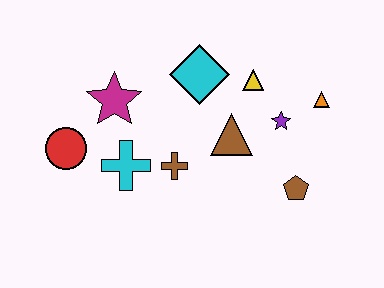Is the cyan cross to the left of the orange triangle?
Yes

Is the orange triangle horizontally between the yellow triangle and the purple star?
No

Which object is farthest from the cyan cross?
The orange triangle is farthest from the cyan cross.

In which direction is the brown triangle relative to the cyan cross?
The brown triangle is to the right of the cyan cross.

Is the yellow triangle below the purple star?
No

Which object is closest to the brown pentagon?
The purple star is closest to the brown pentagon.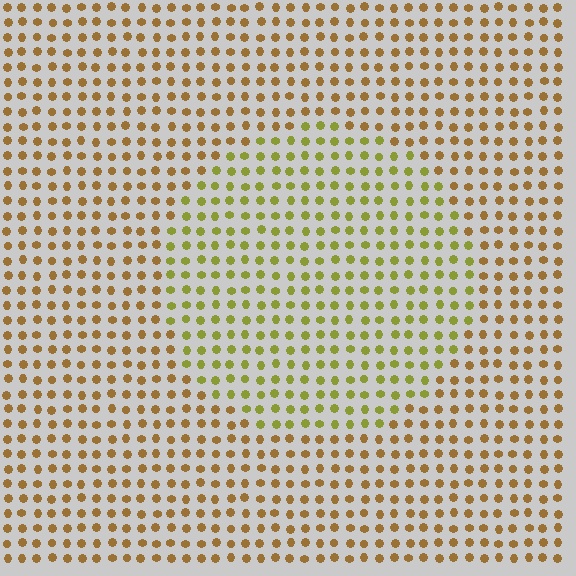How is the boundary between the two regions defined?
The boundary is defined purely by a slight shift in hue (about 35 degrees). Spacing, size, and orientation are identical on both sides.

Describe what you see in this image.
The image is filled with small brown elements in a uniform arrangement. A circle-shaped region is visible where the elements are tinted to a slightly different hue, forming a subtle color boundary.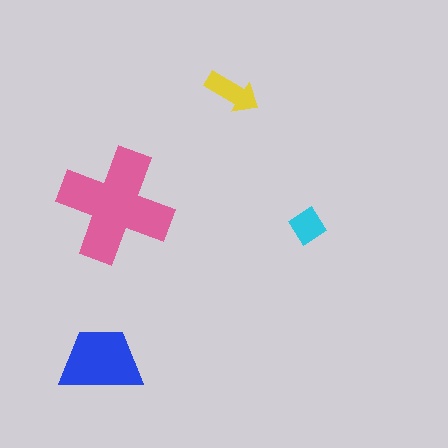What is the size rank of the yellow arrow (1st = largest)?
3rd.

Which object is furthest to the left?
The blue trapezoid is leftmost.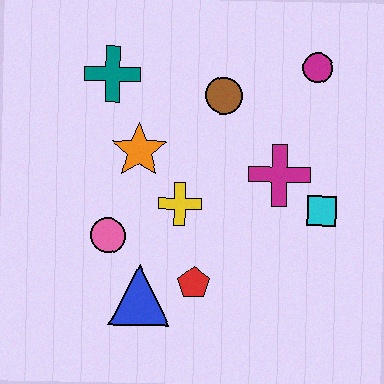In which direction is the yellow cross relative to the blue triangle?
The yellow cross is above the blue triangle.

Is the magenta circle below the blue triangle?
No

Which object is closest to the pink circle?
The blue triangle is closest to the pink circle.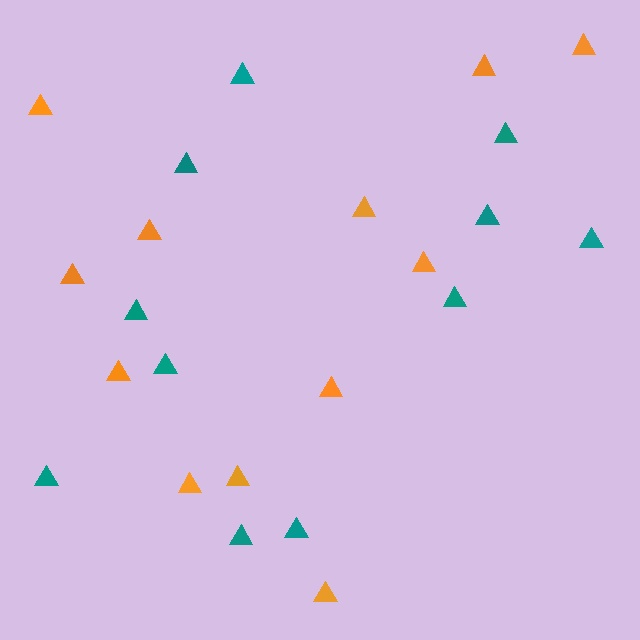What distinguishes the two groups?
There are 2 groups: one group of orange triangles (12) and one group of teal triangles (11).